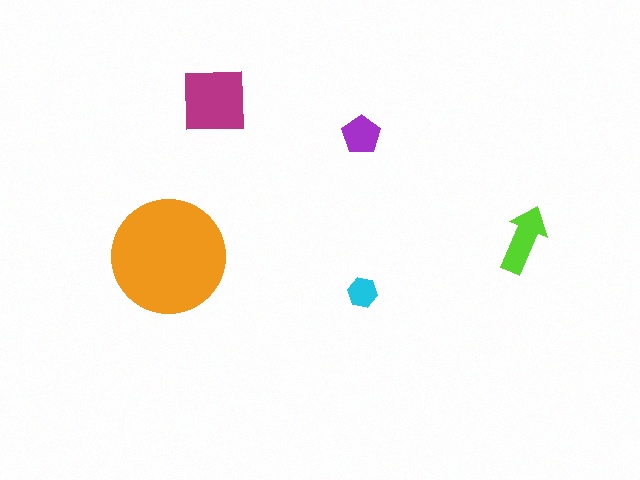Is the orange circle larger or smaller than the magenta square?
Larger.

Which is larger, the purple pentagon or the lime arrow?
The lime arrow.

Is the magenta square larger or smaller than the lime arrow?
Larger.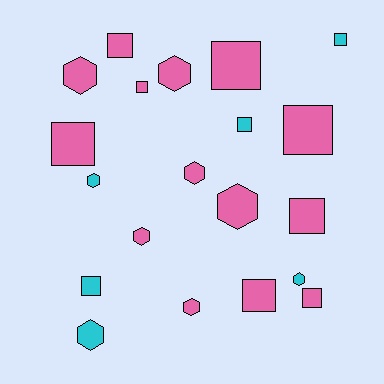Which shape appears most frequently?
Square, with 11 objects.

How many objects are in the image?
There are 20 objects.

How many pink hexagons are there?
There are 6 pink hexagons.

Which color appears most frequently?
Pink, with 14 objects.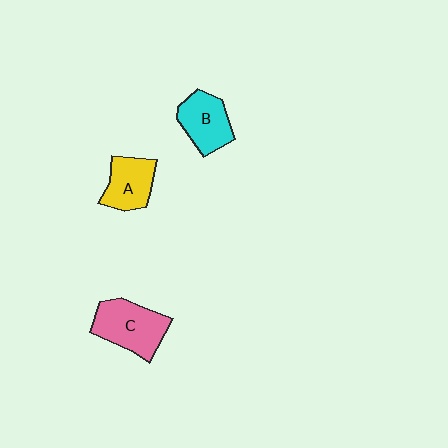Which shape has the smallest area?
Shape A (yellow).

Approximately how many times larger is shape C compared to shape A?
Approximately 1.3 times.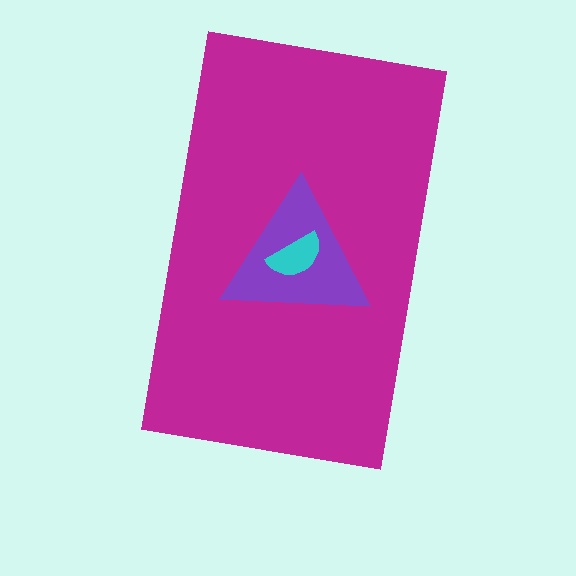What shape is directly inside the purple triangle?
The cyan semicircle.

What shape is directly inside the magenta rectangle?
The purple triangle.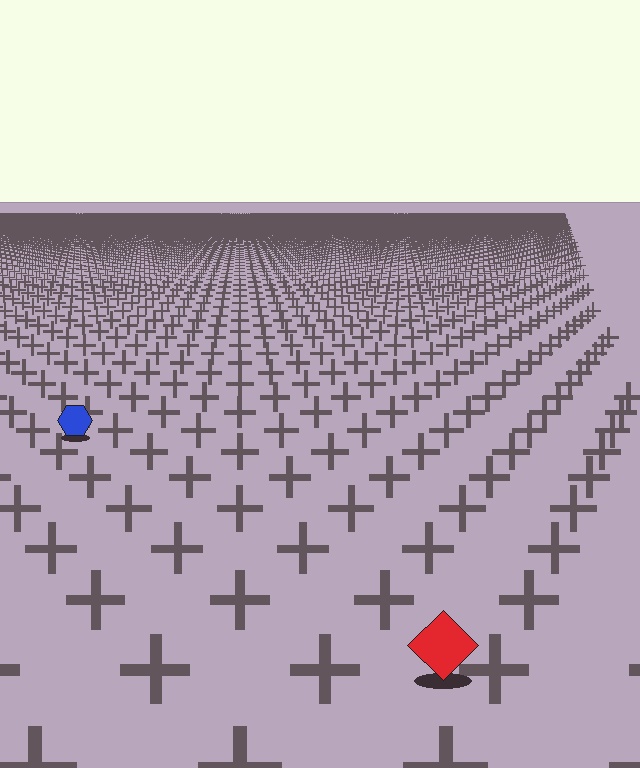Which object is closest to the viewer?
The red diamond is closest. The texture marks near it are larger and more spread out.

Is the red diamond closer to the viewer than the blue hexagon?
Yes. The red diamond is closer — you can tell from the texture gradient: the ground texture is coarser near it.